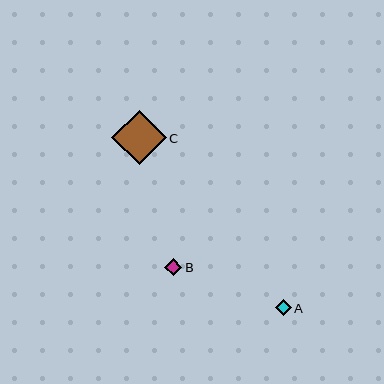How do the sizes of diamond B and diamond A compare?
Diamond B and diamond A are approximately the same size.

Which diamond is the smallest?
Diamond A is the smallest with a size of approximately 16 pixels.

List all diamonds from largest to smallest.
From largest to smallest: C, B, A.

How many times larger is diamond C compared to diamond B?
Diamond C is approximately 3.1 times the size of diamond B.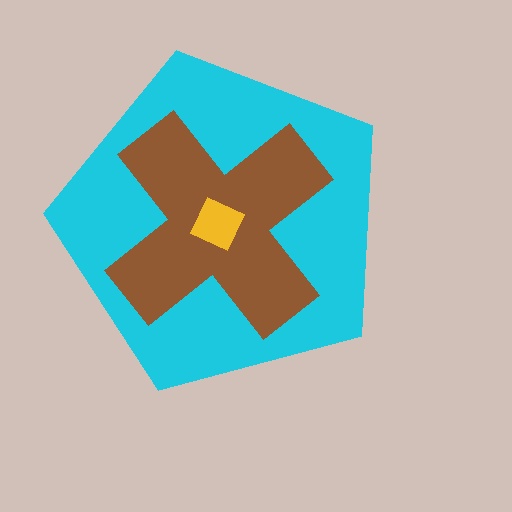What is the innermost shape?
The yellow square.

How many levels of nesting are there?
3.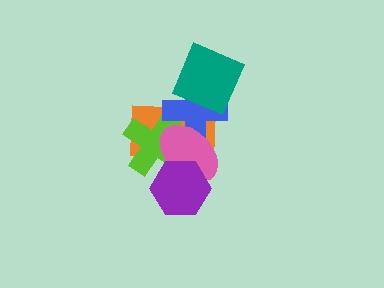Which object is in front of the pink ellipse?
The purple hexagon is in front of the pink ellipse.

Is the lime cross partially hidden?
Yes, it is partially covered by another shape.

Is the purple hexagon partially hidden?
No, no other shape covers it.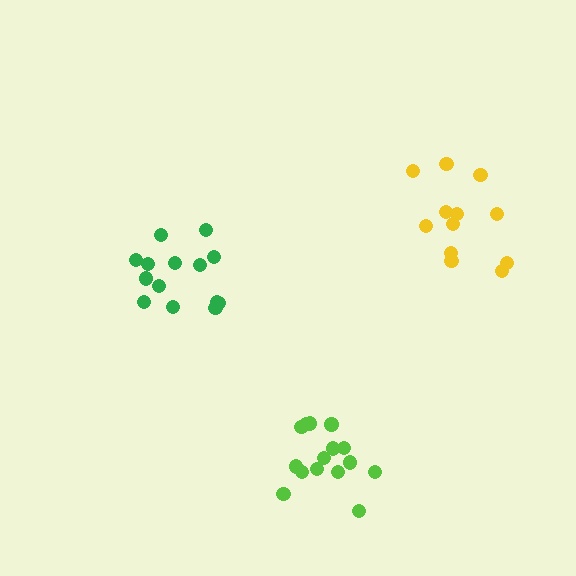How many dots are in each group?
Group 1: 15 dots, Group 2: 12 dots, Group 3: 14 dots (41 total).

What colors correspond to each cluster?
The clusters are colored: lime, yellow, green.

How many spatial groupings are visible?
There are 3 spatial groupings.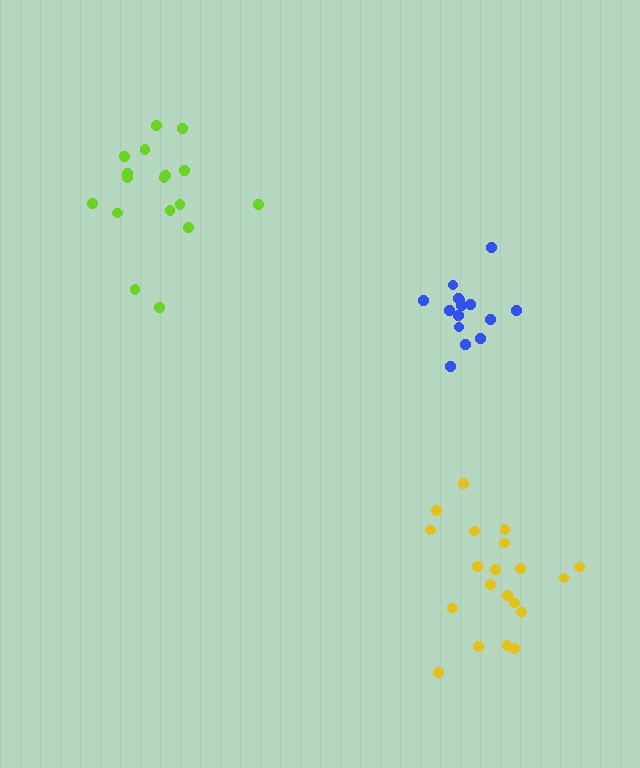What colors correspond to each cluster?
The clusters are colored: yellow, lime, blue.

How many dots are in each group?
Group 1: 20 dots, Group 2: 17 dots, Group 3: 15 dots (52 total).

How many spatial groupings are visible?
There are 3 spatial groupings.